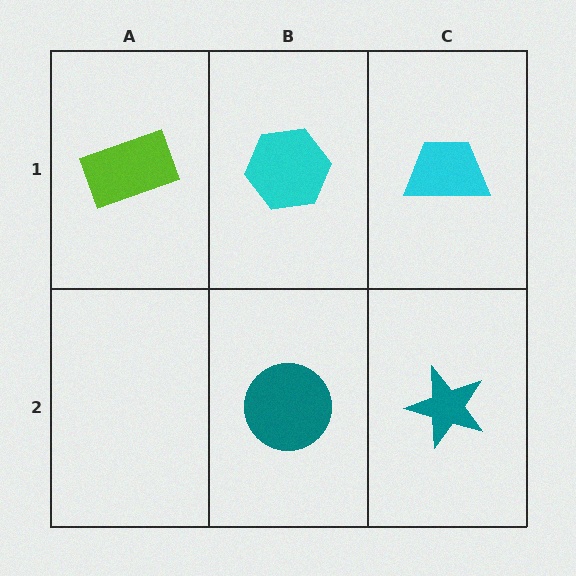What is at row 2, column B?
A teal circle.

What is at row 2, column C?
A teal star.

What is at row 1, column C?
A cyan trapezoid.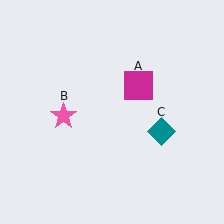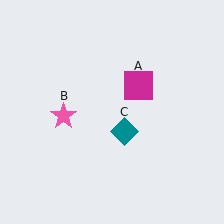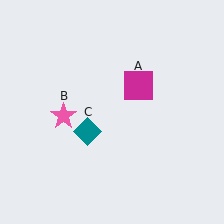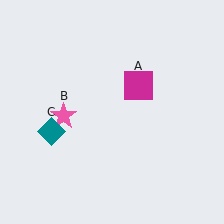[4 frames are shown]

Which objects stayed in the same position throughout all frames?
Magenta square (object A) and pink star (object B) remained stationary.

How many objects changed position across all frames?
1 object changed position: teal diamond (object C).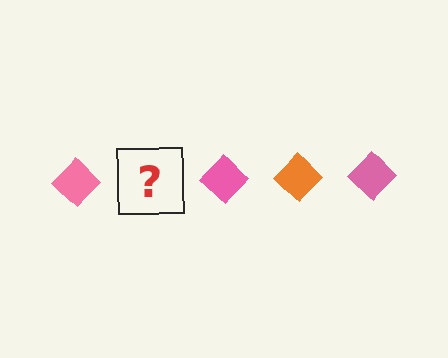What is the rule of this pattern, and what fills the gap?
The rule is that the pattern cycles through pink, orange diamonds. The gap should be filled with an orange diamond.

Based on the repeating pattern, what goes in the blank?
The blank should be an orange diamond.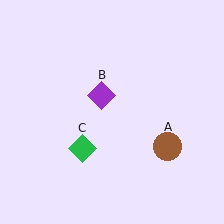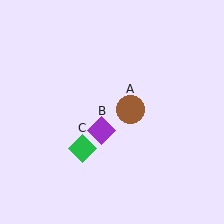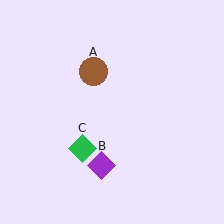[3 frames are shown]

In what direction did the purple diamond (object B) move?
The purple diamond (object B) moved down.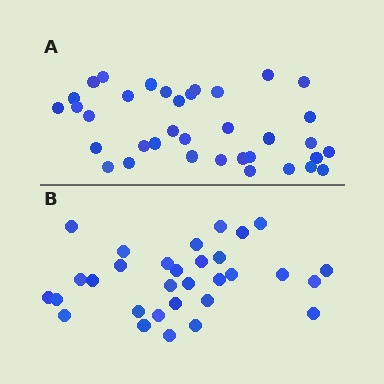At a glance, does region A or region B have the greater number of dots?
Region A (the top region) has more dots.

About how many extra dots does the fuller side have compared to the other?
Region A has about 5 more dots than region B.